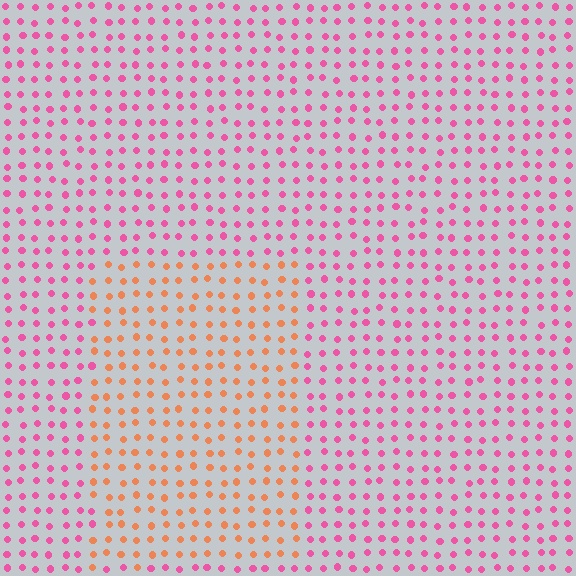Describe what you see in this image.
The image is filled with small pink elements in a uniform arrangement. A rectangle-shaped region is visible where the elements are tinted to a slightly different hue, forming a subtle color boundary.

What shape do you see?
I see a rectangle.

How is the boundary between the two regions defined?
The boundary is defined purely by a slight shift in hue (about 51 degrees). Spacing, size, and orientation are identical on both sides.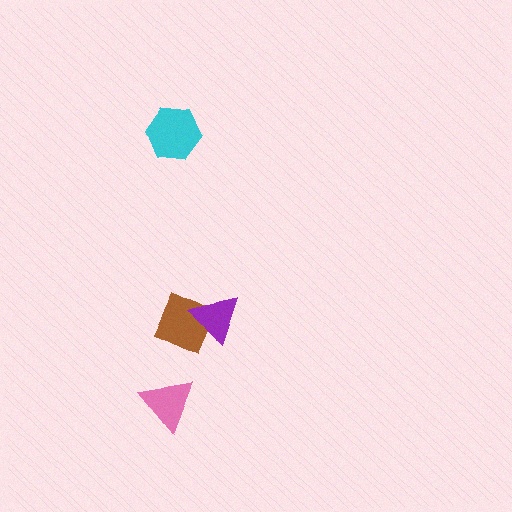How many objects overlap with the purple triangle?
1 object overlaps with the purple triangle.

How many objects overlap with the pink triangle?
0 objects overlap with the pink triangle.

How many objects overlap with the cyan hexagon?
0 objects overlap with the cyan hexagon.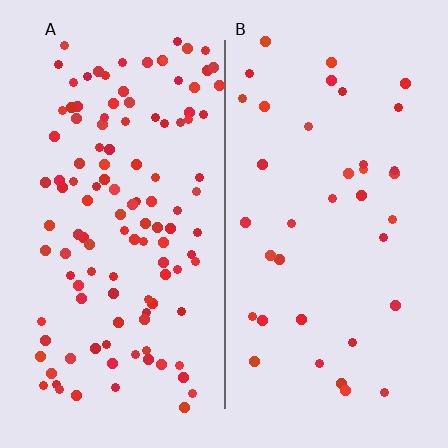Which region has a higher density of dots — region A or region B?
A (the left).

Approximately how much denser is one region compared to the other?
Approximately 3.1× — region A over region B.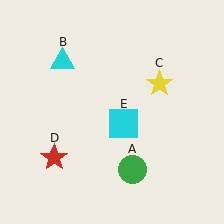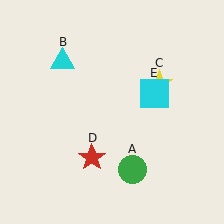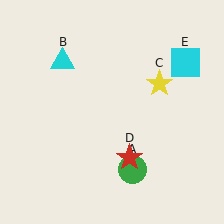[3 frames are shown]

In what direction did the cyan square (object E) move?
The cyan square (object E) moved up and to the right.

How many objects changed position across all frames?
2 objects changed position: red star (object D), cyan square (object E).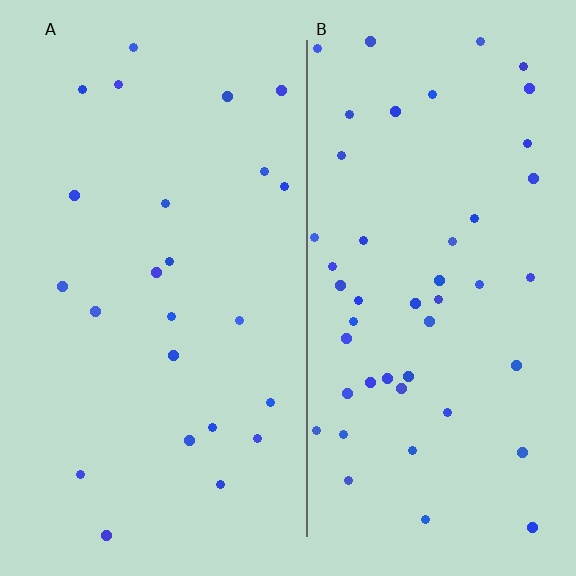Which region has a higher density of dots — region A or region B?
B (the right).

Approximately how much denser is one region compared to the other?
Approximately 2.0× — region B over region A.